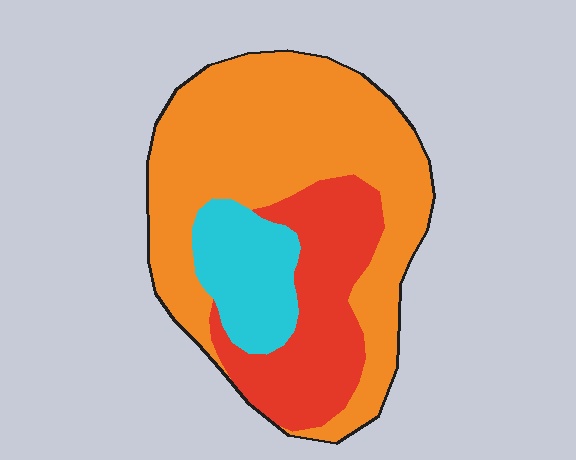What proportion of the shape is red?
Red takes up about one quarter (1/4) of the shape.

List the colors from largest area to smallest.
From largest to smallest: orange, red, cyan.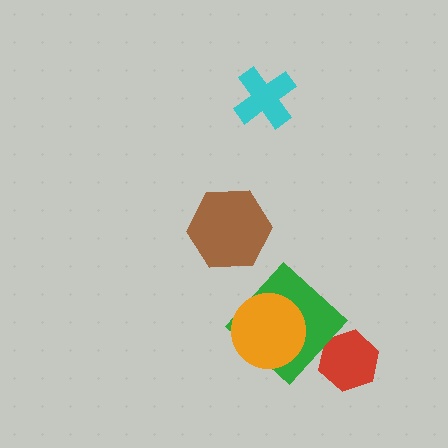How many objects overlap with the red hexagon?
0 objects overlap with the red hexagon.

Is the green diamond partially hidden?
Yes, it is partially covered by another shape.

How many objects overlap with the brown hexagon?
0 objects overlap with the brown hexagon.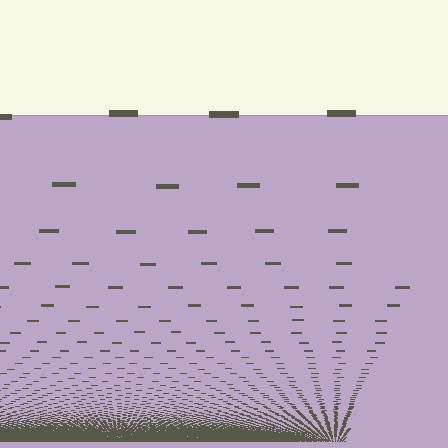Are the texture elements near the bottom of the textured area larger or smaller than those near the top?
Smaller. The gradient is inverted — elements near the bottom are smaller and denser.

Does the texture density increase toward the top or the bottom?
Density increases toward the bottom.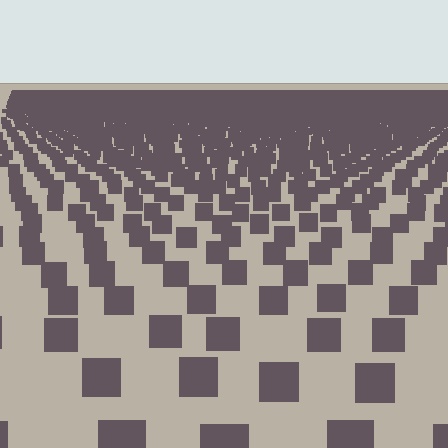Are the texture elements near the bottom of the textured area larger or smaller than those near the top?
Larger. Near the bottom, elements are closer to the viewer and appear at a bigger on-screen size.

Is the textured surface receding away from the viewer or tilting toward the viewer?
The surface is receding away from the viewer. Texture elements get smaller and denser toward the top.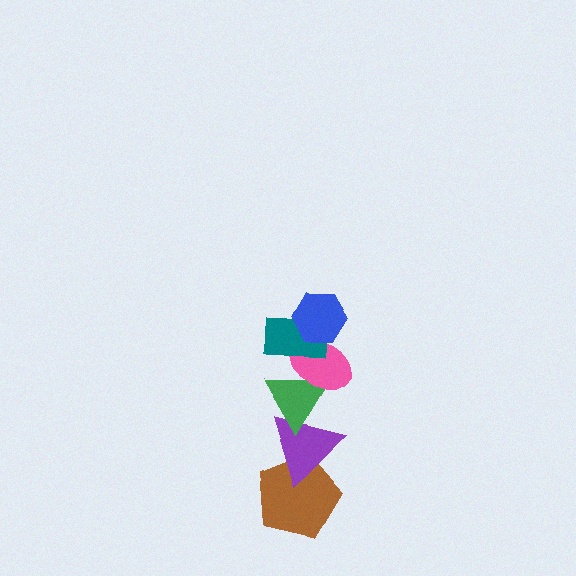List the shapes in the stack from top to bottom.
From top to bottom: the blue hexagon, the teal rectangle, the pink ellipse, the green triangle, the purple triangle, the brown pentagon.